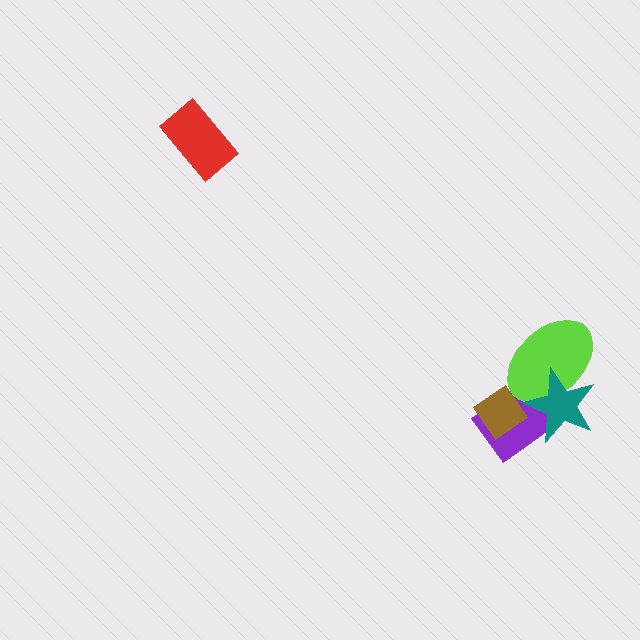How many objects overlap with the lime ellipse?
2 objects overlap with the lime ellipse.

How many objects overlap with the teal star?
2 objects overlap with the teal star.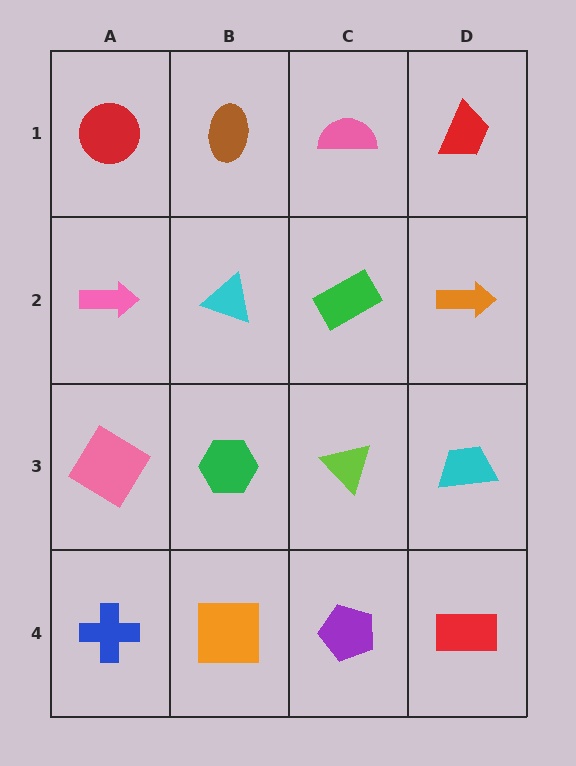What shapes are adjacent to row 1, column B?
A cyan triangle (row 2, column B), a red circle (row 1, column A), a pink semicircle (row 1, column C).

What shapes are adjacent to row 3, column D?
An orange arrow (row 2, column D), a red rectangle (row 4, column D), a lime triangle (row 3, column C).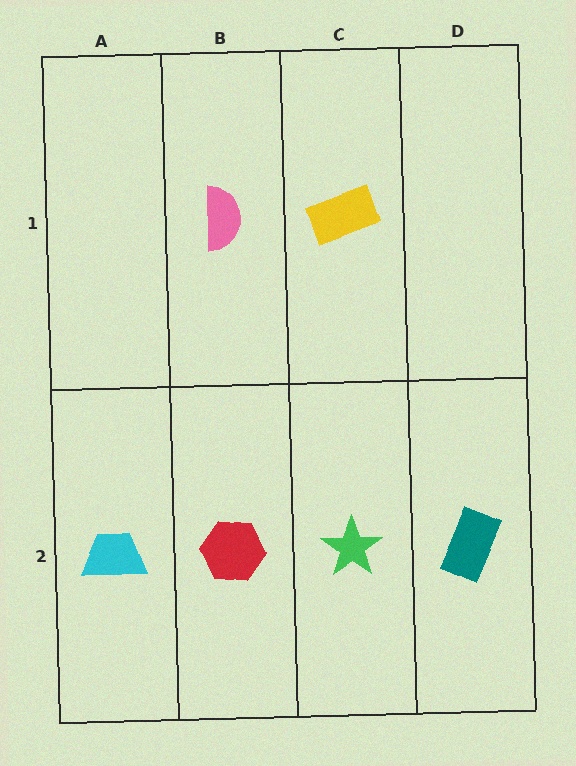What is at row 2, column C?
A green star.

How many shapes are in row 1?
2 shapes.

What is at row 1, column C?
A yellow rectangle.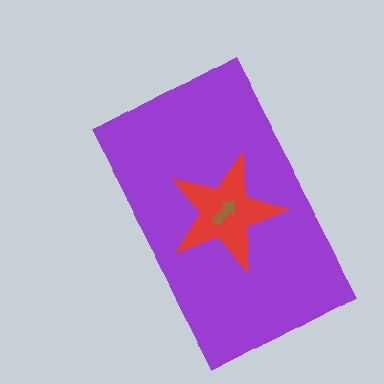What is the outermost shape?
The purple rectangle.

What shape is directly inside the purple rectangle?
The red star.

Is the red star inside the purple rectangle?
Yes.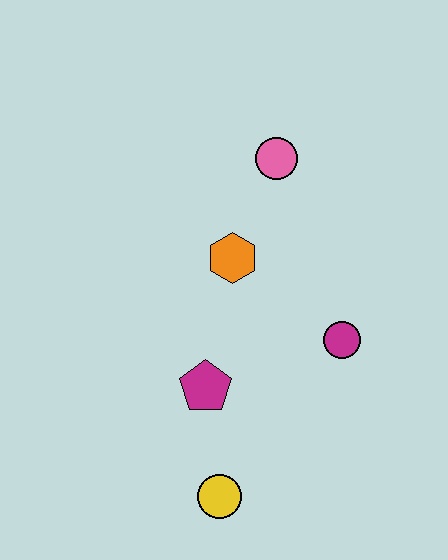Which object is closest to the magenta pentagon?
The yellow circle is closest to the magenta pentagon.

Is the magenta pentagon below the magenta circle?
Yes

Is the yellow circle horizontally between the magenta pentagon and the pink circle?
Yes